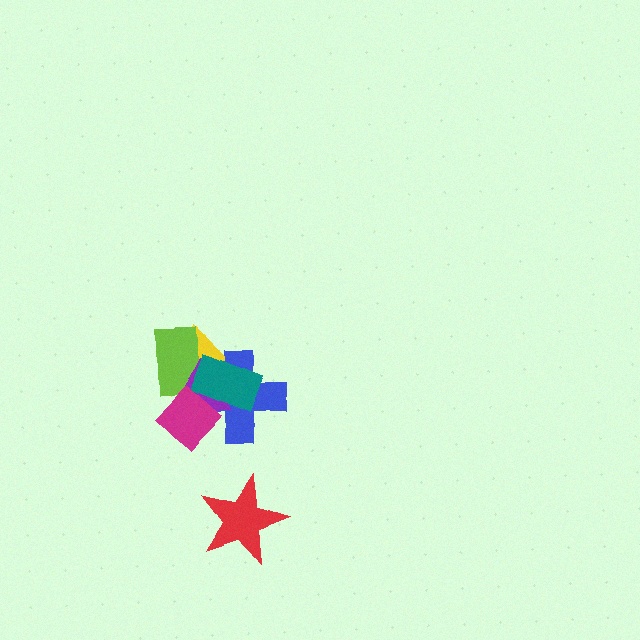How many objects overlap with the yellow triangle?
5 objects overlap with the yellow triangle.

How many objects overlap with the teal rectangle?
5 objects overlap with the teal rectangle.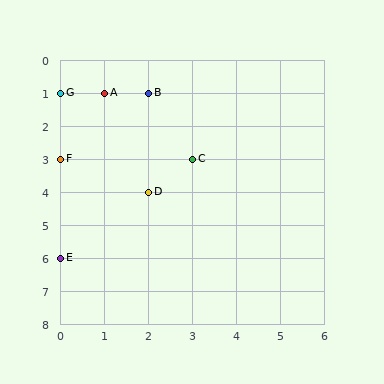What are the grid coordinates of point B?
Point B is at grid coordinates (2, 1).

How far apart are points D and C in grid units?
Points D and C are 1 column and 1 row apart (about 1.4 grid units diagonally).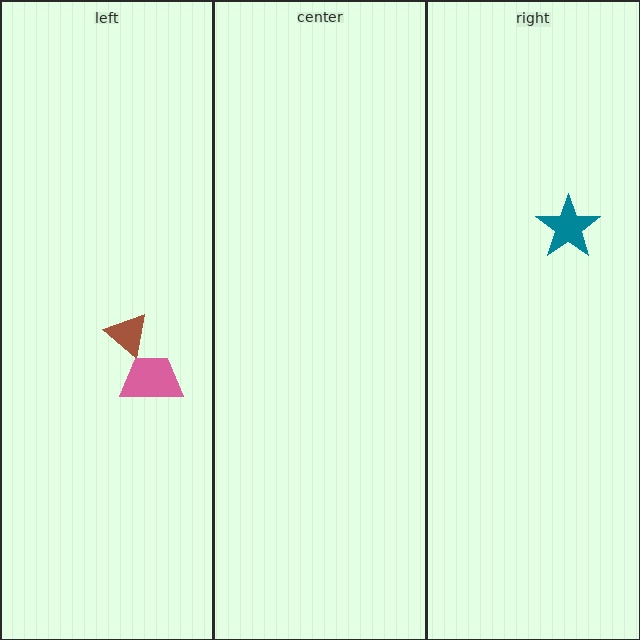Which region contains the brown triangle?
The left region.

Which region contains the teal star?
The right region.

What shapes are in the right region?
The teal star.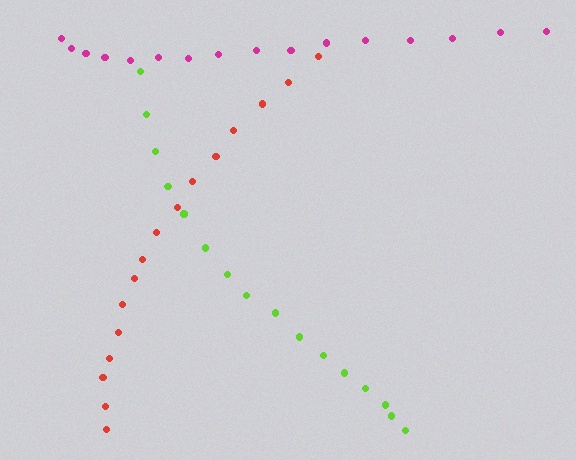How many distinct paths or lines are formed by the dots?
There are 3 distinct paths.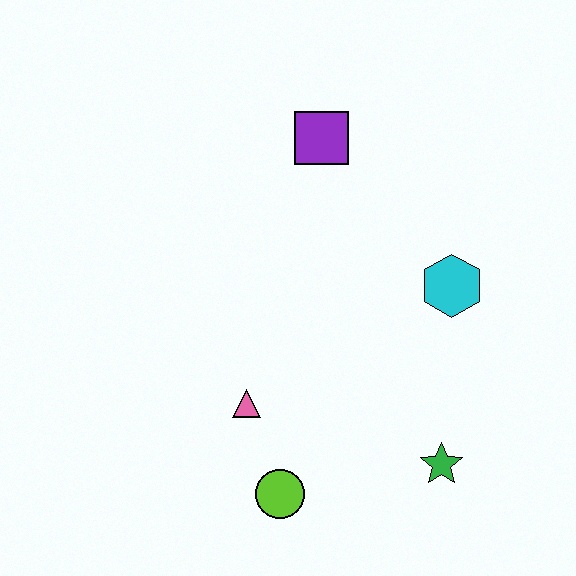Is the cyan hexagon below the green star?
No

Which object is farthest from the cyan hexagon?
The lime circle is farthest from the cyan hexagon.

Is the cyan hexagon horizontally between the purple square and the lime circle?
No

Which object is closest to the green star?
The lime circle is closest to the green star.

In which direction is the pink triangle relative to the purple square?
The pink triangle is below the purple square.